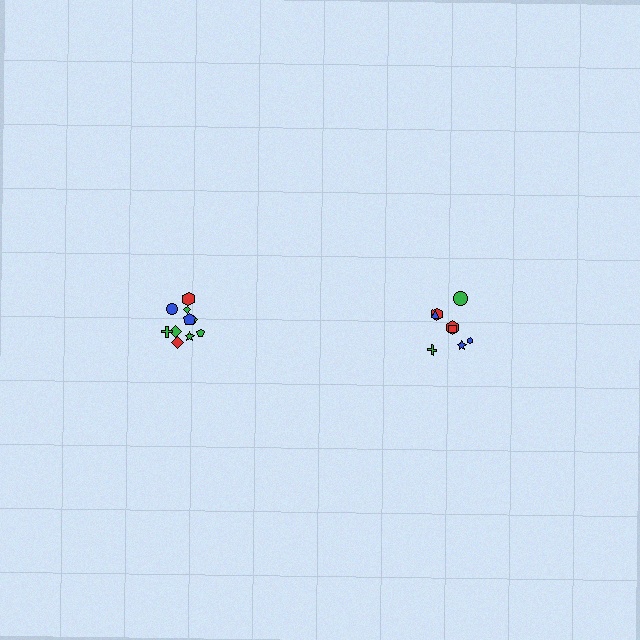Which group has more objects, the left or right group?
The left group.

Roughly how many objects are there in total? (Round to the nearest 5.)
Roughly 20 objects in total.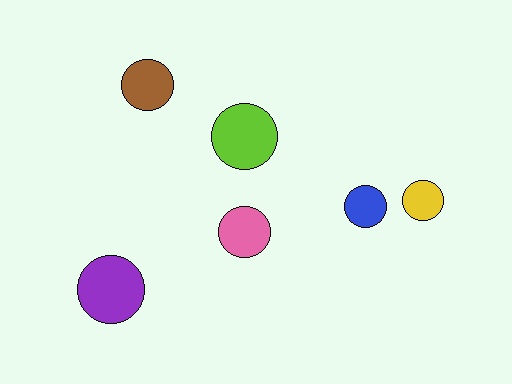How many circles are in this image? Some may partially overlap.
There are 6 circles.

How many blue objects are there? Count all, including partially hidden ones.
There is 1 blue object.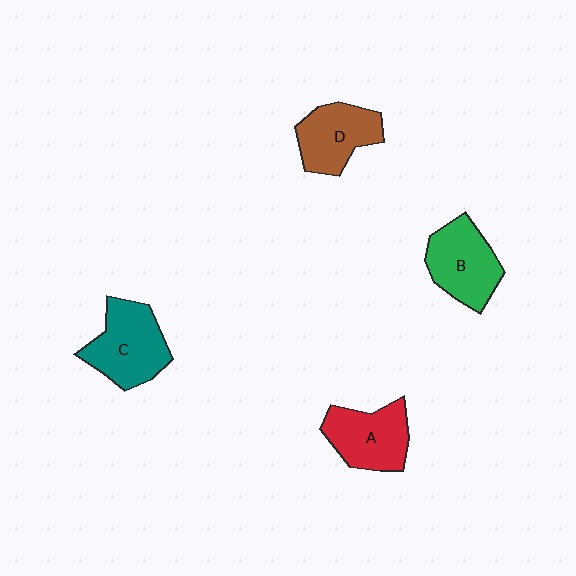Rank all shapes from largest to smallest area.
From largest to smallest: C (teal), B (green), A (red), D (brown).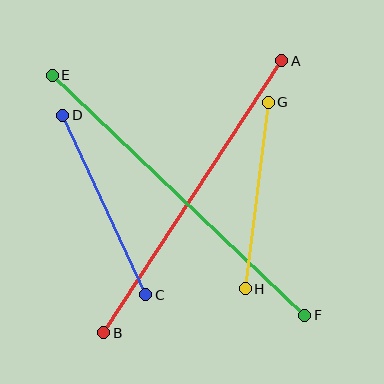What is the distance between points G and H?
The distance is approximately 188 pixels.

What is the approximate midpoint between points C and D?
The midpoint is at approximately (104, 205) pixels.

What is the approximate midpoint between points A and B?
The midpoint is at approximately (193, 197) pixels.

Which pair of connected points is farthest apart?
Points E and F are farthest apart.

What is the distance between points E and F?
The distance is approximately 349 pixels.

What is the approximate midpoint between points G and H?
The midpoint is at approximately (257, 195) pixels.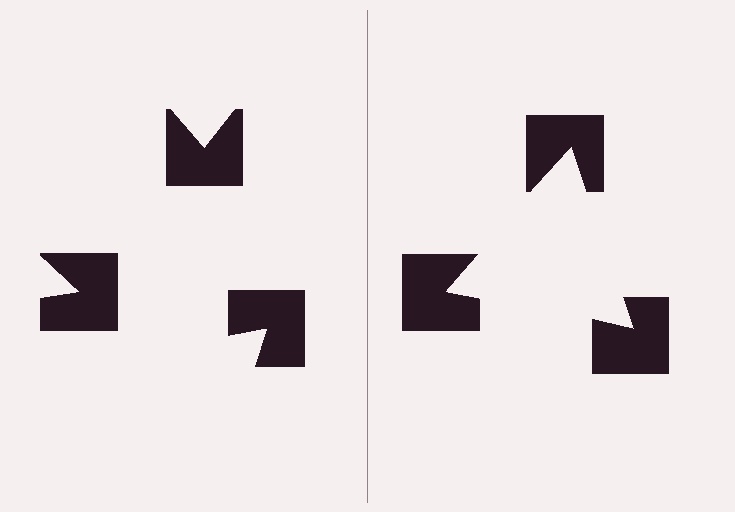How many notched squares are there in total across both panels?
6 — 3 on each side.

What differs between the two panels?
The notched squares are positioned identically on both sides; only the wedge orientations differ. On the right they align to a triangle; on the left they are misaligned.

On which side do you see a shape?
An illusory triangle appears on the right side. On the left side the wedge cuts are rotated, so no coherent shape forms.